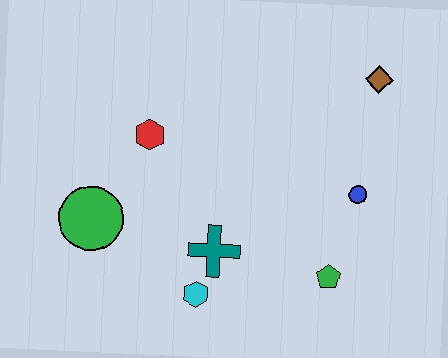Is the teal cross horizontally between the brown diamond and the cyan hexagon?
Yes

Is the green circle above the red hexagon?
No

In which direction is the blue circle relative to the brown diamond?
The blue circle is below the brown diamond.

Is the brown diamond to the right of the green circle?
Yes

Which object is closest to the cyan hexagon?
The teal cross is closest to the cyan hexagon.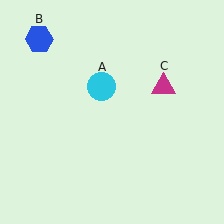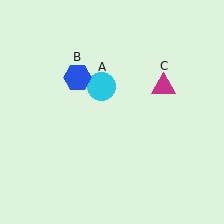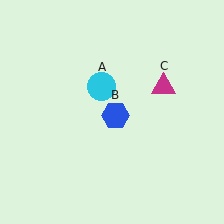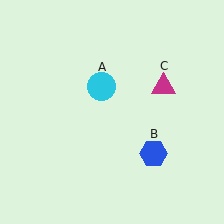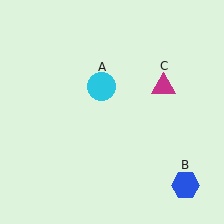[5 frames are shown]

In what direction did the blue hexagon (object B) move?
The blue hexagon (object B) moved down and to the right.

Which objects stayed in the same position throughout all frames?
Cyan circle (object A) and magenta triangle (object C) remained stationary.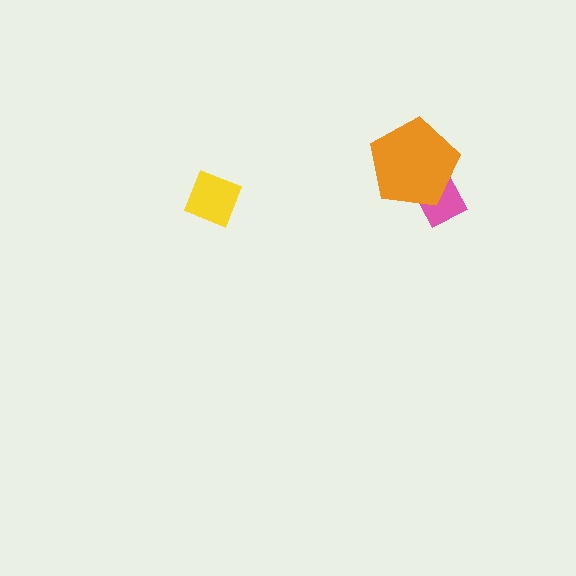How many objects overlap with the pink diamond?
1 object overlaps with the pink diamond.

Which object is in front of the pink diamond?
The orange pentagon is in front of the pink diamond.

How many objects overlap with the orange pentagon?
1 object overlaps with the orange pentagon.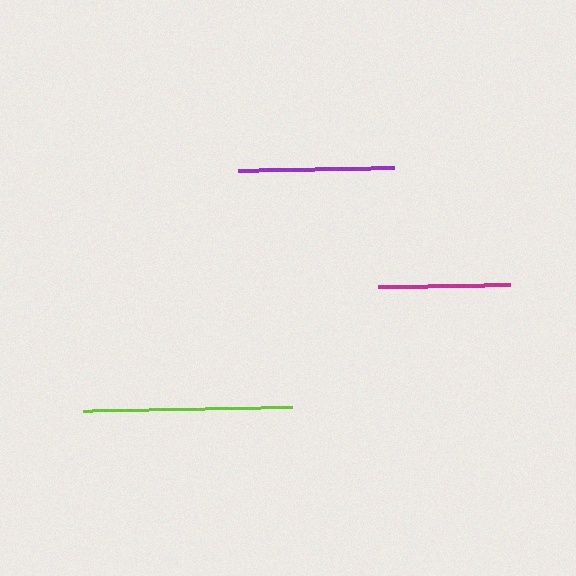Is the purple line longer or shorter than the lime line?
The lime line is longer than the purple line.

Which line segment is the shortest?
The magenta line is the shortest at approximately 132 pixels.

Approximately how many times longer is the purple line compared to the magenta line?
The purple line is approximately 1.2 times the length of the magenta line.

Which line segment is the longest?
The lime line is the longest at approximately 209 pixels.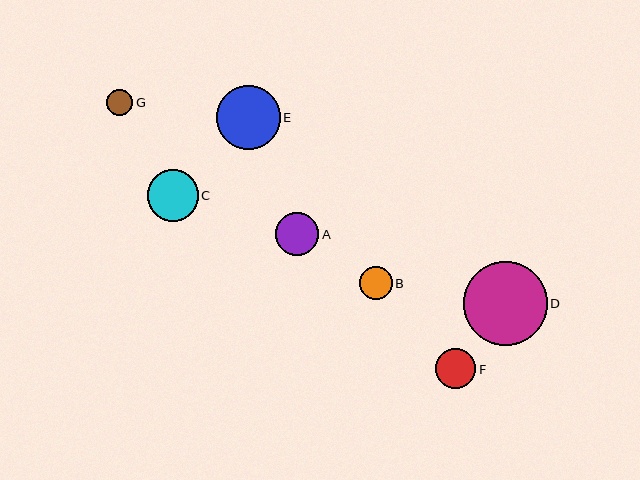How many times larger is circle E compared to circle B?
Circle E is approximately 2.0 times the size of circle B.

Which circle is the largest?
Circle D is the largest with a size of approximately 84 pixels.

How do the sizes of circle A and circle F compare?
Circle A and circle F are approximately the same size.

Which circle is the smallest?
Circle G is the smallest with a size of approximately 26 pixels.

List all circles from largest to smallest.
From largest to smallest: D, E, C, A, F, B, G.